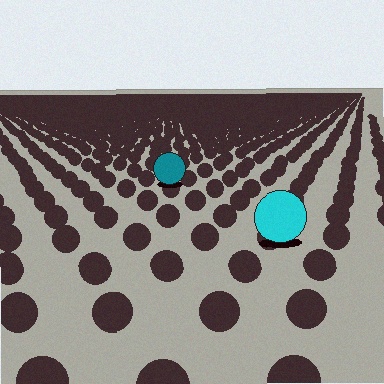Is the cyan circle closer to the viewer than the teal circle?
Yes. The cyan circle is closer — you can tell from the texture gradient: the ground texture is coarser near it.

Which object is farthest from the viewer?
The teal circle is farthest from the viewer. It appears smaller and the ground texture around it is denser.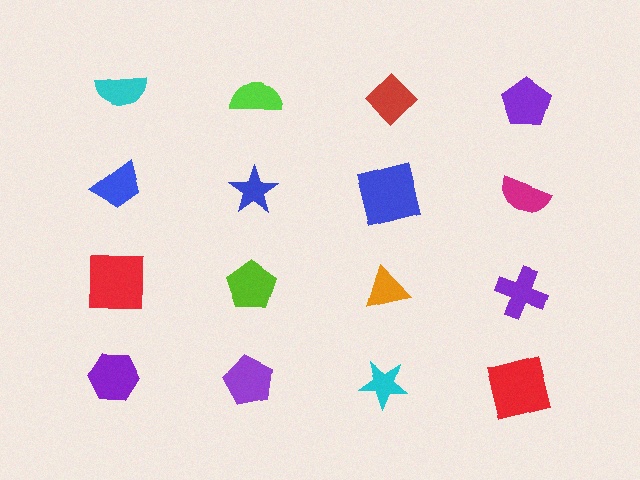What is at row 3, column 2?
A lime pentagon.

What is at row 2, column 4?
A magenta semicircle.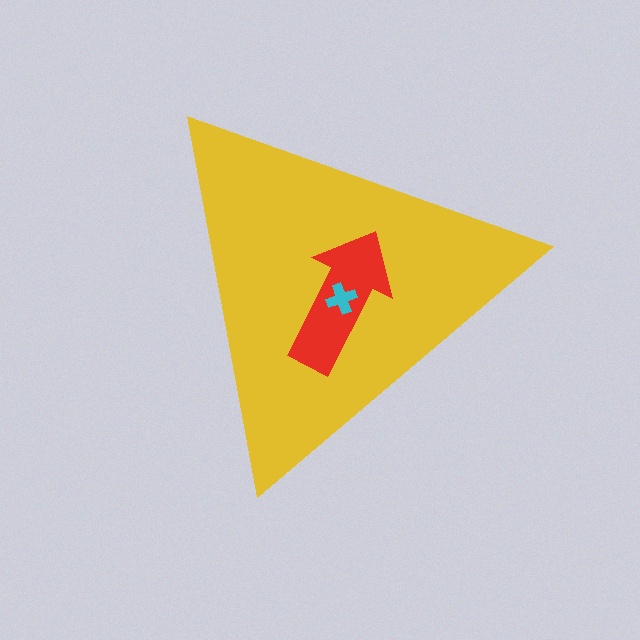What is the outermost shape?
The yellow triangle.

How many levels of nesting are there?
3.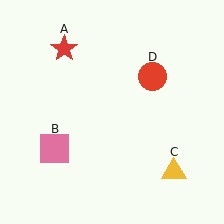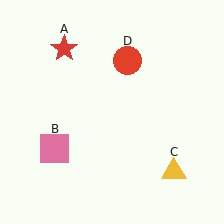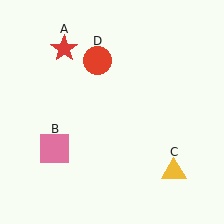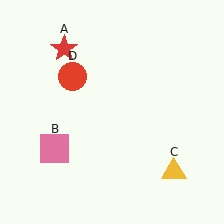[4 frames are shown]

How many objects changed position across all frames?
1 object changed position: red circle (object D).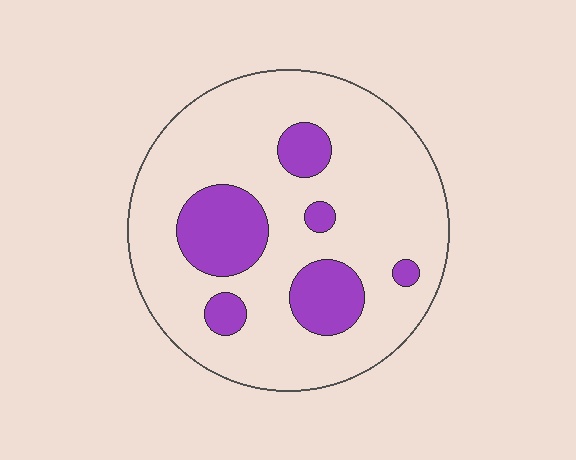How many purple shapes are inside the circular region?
6.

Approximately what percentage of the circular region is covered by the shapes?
Approximately 20%.